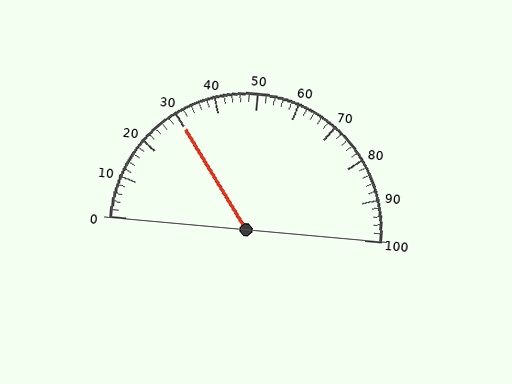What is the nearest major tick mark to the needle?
The nearest major tick mark is 30.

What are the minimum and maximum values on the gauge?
The gauge ranges from 0 to 100.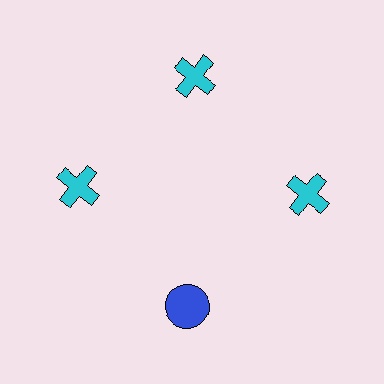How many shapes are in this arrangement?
There are 4 shapes arranged in a ring pattern.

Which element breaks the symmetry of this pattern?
The blue circle at roughly the 6 o'clock position breaks the symmetry. All other shapes are cyan crosses.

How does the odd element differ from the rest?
It differs in both color (blue instead of cyan) and shape (circle instead of cross).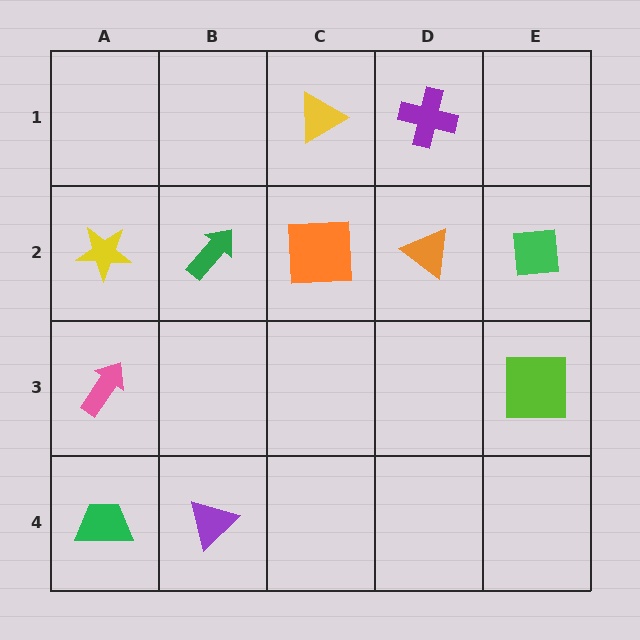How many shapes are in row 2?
5 shapes.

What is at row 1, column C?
A yellow triangle.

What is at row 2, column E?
A green square.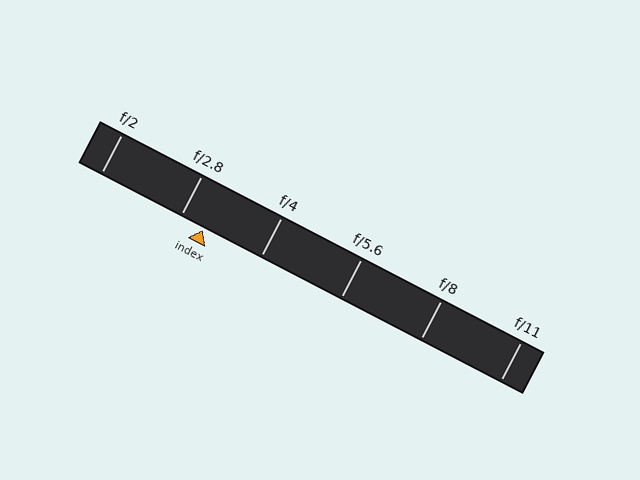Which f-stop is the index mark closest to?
The index mark is closest to f/2.8.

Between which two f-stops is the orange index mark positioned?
The index mark is between f/2.8 and f/4.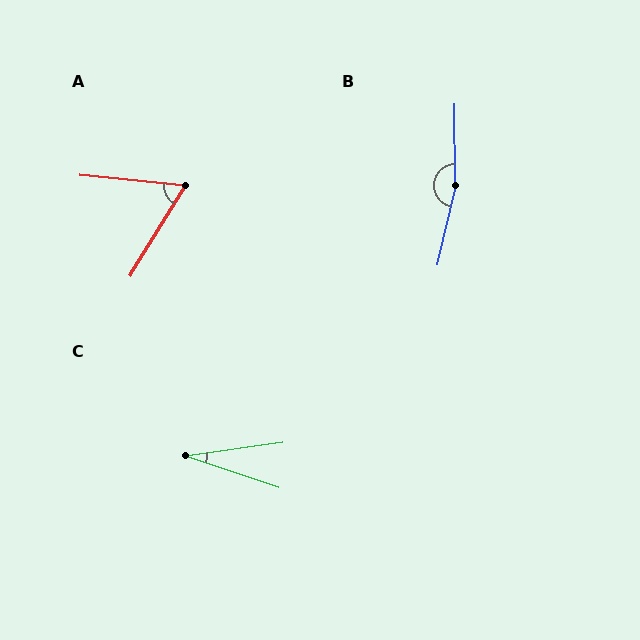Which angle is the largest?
B, at approximately 166 degrees.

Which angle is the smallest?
C, at approximately 26 degrees.